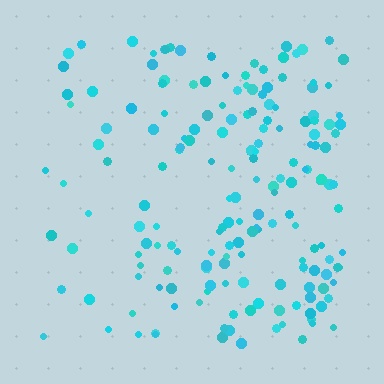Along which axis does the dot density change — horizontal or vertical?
Horizontal.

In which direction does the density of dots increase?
From left to right, with the right side densest.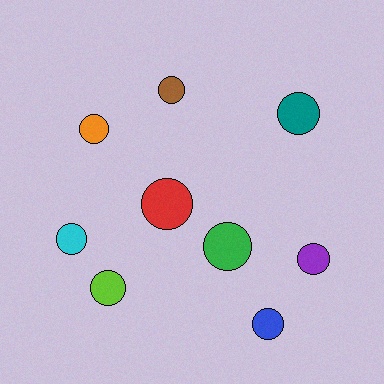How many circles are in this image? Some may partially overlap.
There are 9 circles.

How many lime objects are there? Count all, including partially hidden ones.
There is 1 lime object.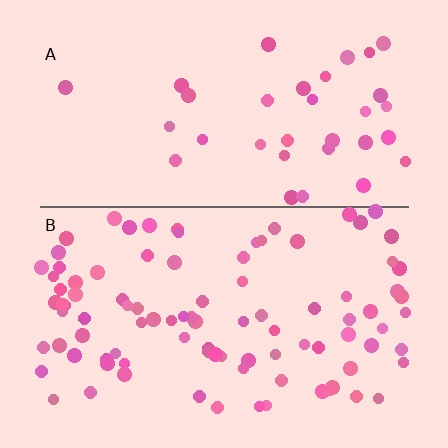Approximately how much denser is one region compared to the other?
Approximately 2.7× — region B over region A.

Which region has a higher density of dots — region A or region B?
B (the bottom).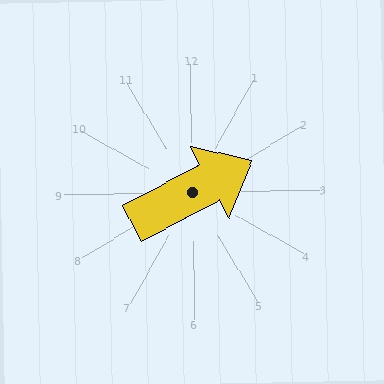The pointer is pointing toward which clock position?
Roughly 2 o'clock.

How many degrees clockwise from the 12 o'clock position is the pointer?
Approximately 63 degrees.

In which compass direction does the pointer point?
Northeast.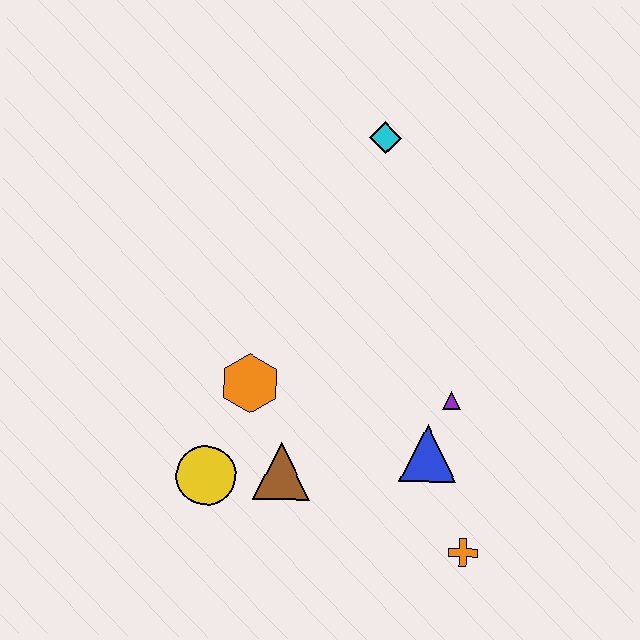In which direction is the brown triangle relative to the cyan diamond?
The brown triangle is below the cyan diamond.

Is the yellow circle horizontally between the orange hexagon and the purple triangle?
No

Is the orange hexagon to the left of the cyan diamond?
Yes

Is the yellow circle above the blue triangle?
No